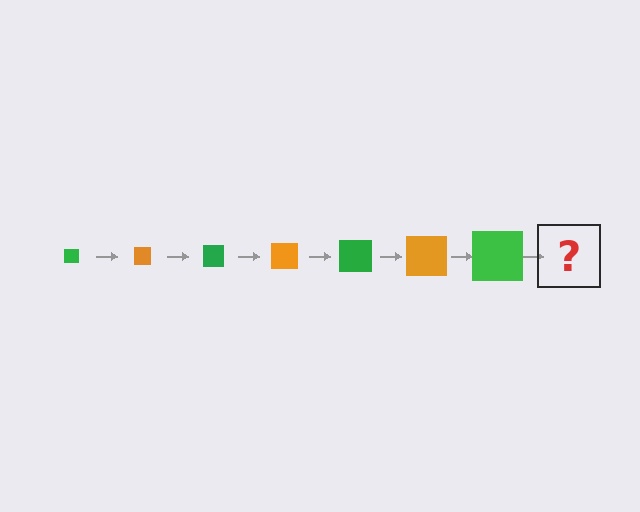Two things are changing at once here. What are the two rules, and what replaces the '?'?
The two rules are that the square grows larger each step and the color cycles through green and orange. The '?' should be an orange square, larger than the previous one.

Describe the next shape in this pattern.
It should be an orange square, larger than the previous one.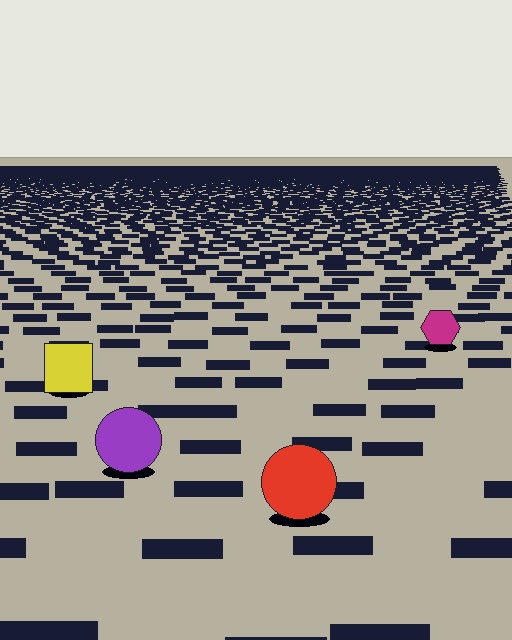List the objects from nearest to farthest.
From nearest to farthest: the red circle, the purple circle, the yellow square, the magenta hexagon.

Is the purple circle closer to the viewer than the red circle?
No. The red circle is closer — you can tell from the texture gradient: the ground texture is coarser near it.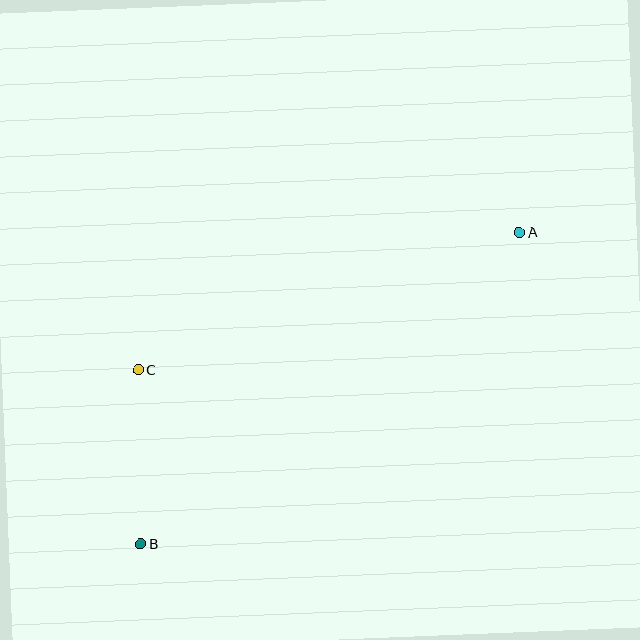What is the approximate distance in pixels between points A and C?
The distance between A and C is approximately 405 pixels.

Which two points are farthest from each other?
Points A and B are farthest from each other.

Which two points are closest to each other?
Points B and C are closest to each other.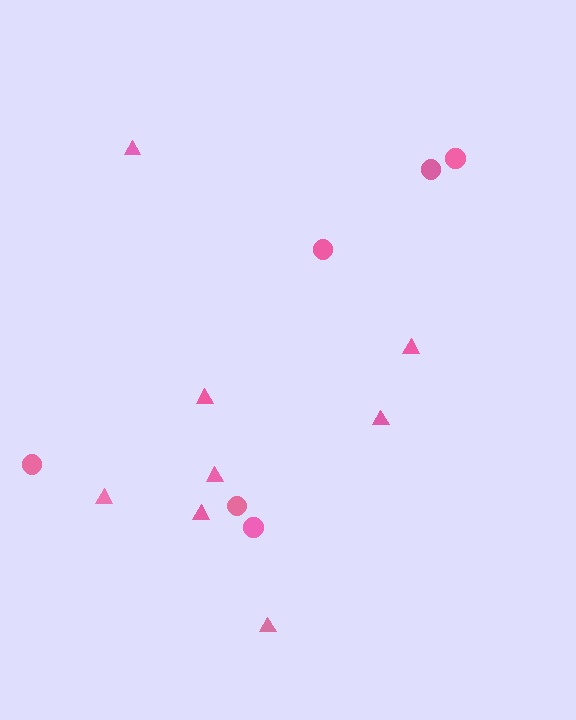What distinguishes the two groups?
There are 2 groups: one group of circles (6) and one group of triangles (8).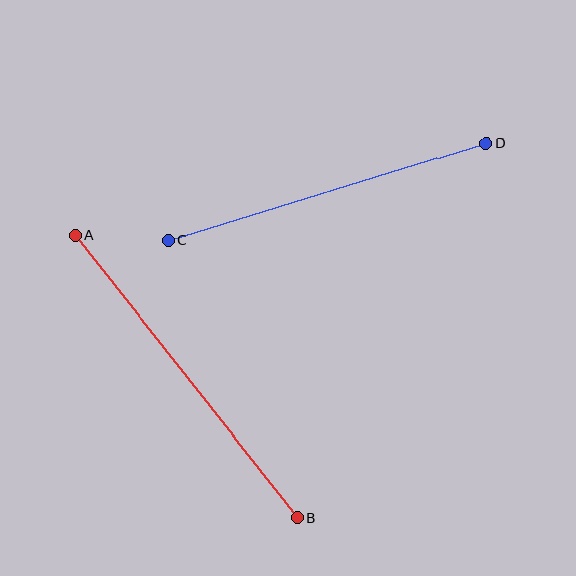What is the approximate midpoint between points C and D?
The midpoint is at approximately (327, 191) pixels.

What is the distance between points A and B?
The distance is approximately 359 pixels.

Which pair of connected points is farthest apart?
Points A and B are farthest apart.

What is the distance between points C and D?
The distance is approximately 332 pixels.